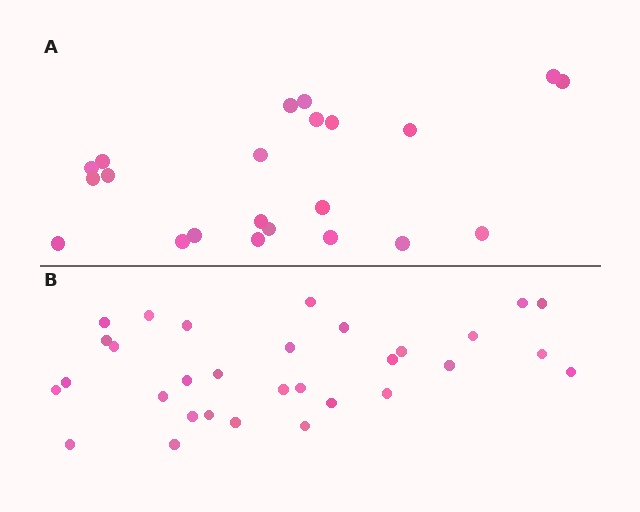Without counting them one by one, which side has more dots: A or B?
Region B (the bottom region) has more dots.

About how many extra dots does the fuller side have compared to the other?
Region B has roughly 8 or so more dots than region A.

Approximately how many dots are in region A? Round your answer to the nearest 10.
About 20 dots. (The exact count is 22, which rounds to 20.)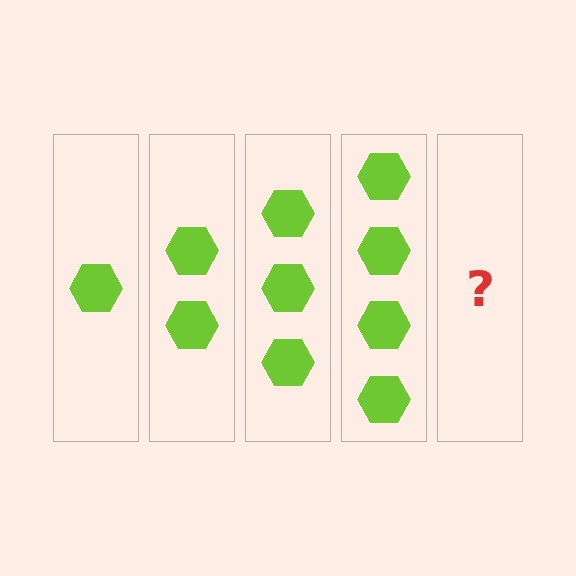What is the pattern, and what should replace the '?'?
The pattern is that each step adds one more hexagon. The '?' should be 5 hexagons.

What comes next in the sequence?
The next element should be 5 hexagons.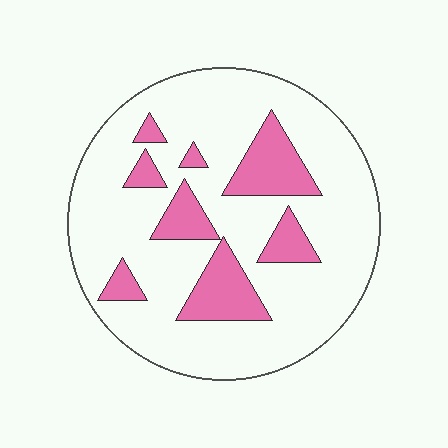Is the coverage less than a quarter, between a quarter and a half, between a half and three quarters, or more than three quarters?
Less than a quarter.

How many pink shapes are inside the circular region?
8.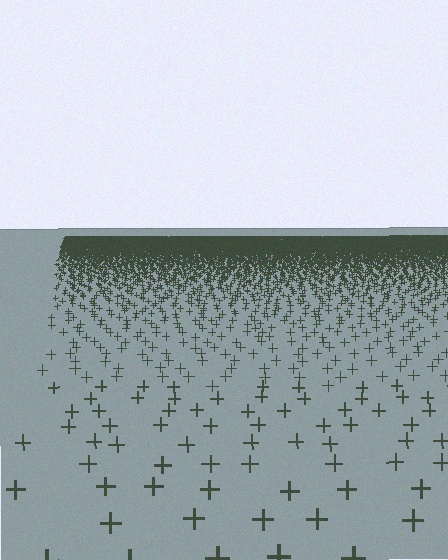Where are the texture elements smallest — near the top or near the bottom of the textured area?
Near the top.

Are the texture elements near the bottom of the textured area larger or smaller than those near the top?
Larger. Near the bottom, elements are closer to the viewer and appear at a bigger on-screen size.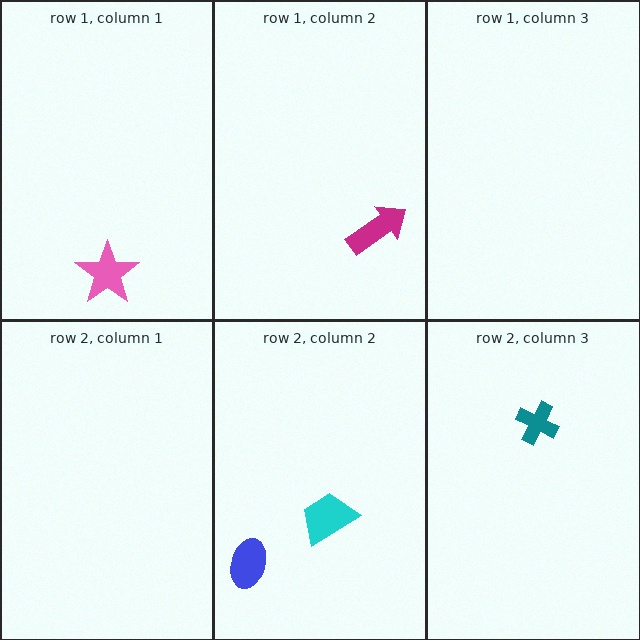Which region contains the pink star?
The row 1, column 1 region.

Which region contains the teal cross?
The row 2, column 3 region.